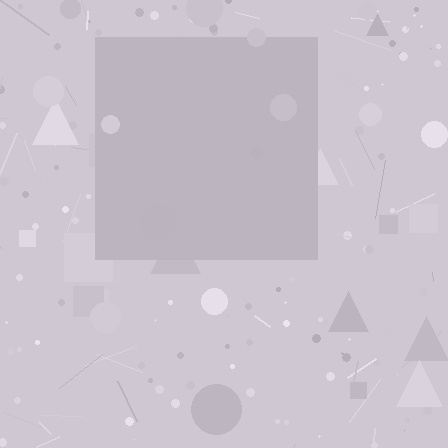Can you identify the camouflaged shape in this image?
The camouflaged shape is a square.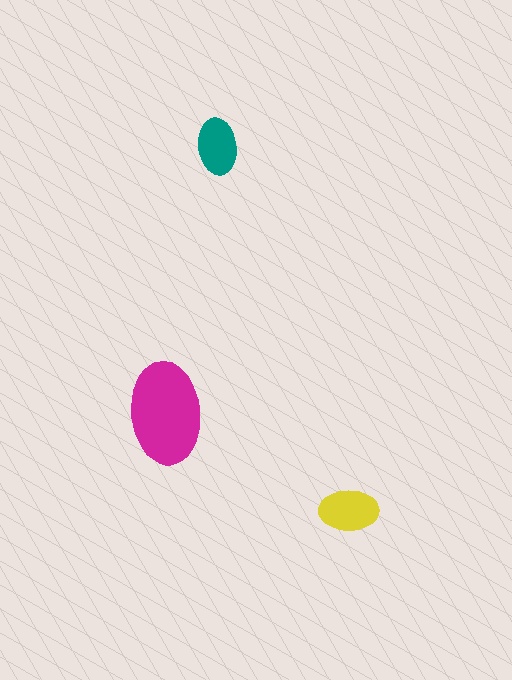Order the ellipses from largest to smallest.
the magenta one, the yellow one, the teal one.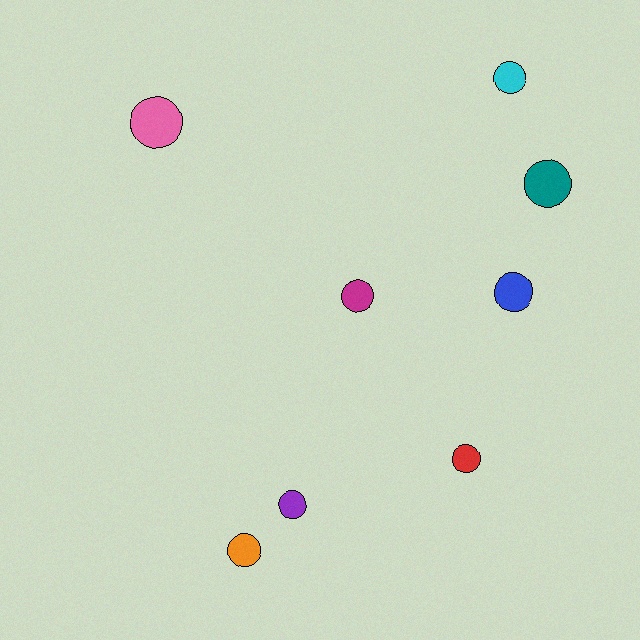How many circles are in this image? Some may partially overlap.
There are 8 circles.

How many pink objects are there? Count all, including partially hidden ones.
There is 1 pink object.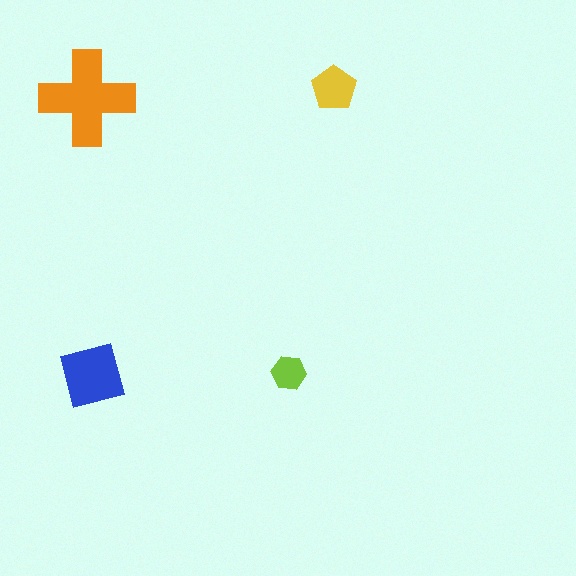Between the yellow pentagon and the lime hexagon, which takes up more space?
The yellow pentagon.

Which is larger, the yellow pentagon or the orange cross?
The orange cross.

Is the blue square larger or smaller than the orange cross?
Smaller.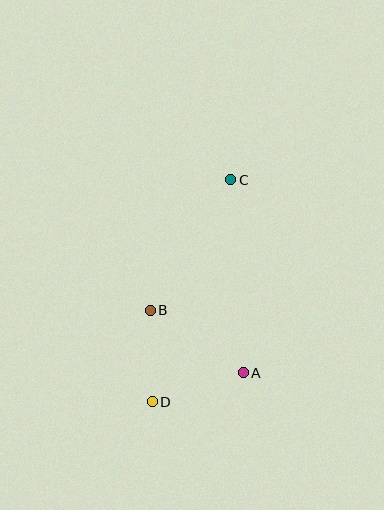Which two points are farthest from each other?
Points C and D are farthest from each other.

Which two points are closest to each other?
Points B and D are closest to each other.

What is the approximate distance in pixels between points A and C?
The distance between A and C is approximately 193 pixels.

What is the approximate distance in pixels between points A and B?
The distance between A and B is approximately 112 pixels.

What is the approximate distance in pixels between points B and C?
The distance between B and C is approximately 154 pixels.